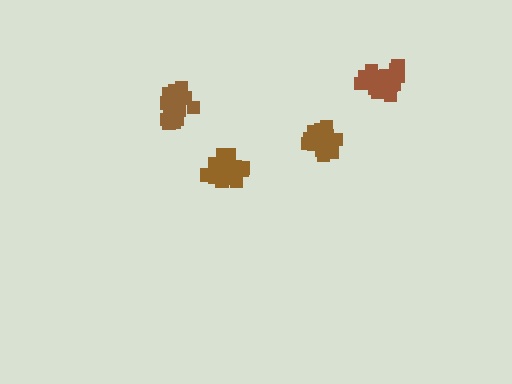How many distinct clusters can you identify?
There are 4 distinct clusters.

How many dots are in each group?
Group 1: 21 dots, Group 2: 17 dots, Group 3: 20 dots, Group 4: 19 dots (77 total).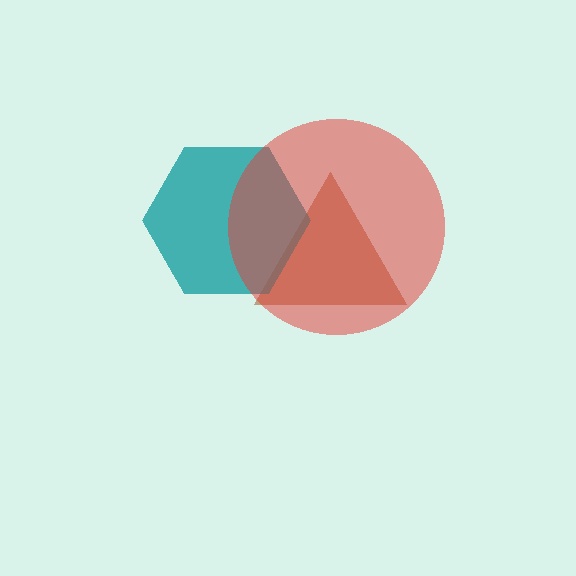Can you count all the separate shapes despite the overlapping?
Yes, there are 3 separate shapes.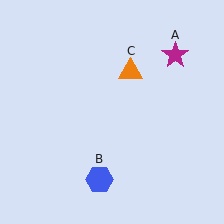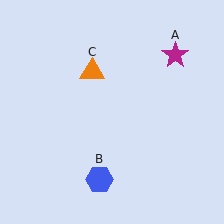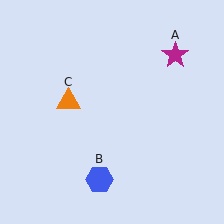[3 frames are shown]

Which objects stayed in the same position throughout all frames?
Magenta star (object A) and blue hexagon (object B) remained stationary.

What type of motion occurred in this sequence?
The orange triangle (object C) rotated counterclockwise around the center of the scene.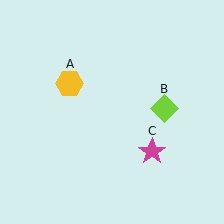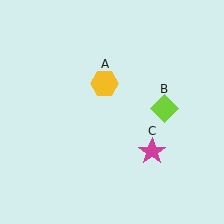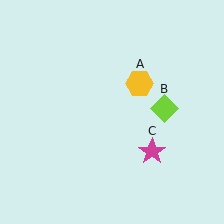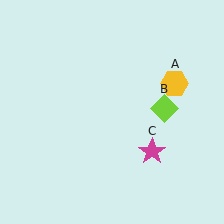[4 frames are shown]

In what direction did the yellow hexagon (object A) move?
The yellow hexagon (object A) moved right.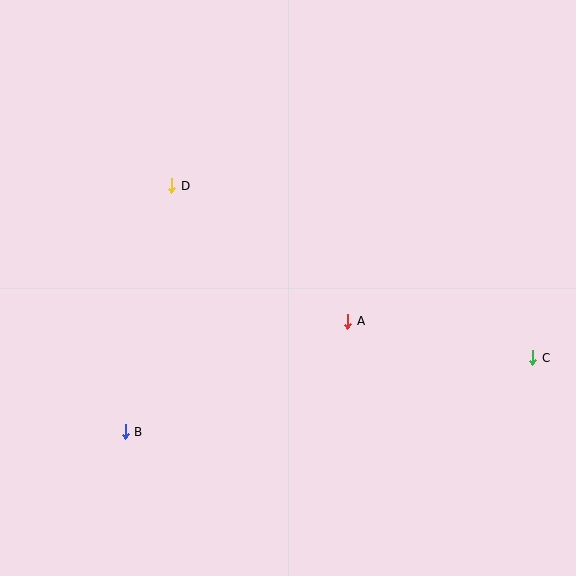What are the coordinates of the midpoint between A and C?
The midpoint between A and C is at (440, 339).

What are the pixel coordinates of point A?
Point A is at (348, 321).